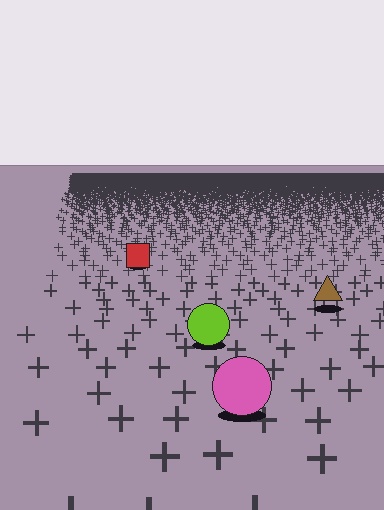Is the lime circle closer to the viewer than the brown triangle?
Yes. The lime circle is closer — you can tell from the texture gradient: the ground texture is coarser near it.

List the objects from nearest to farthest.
From nearest to farthest: the pink circle, the lime circle, the brown triangle, the red square.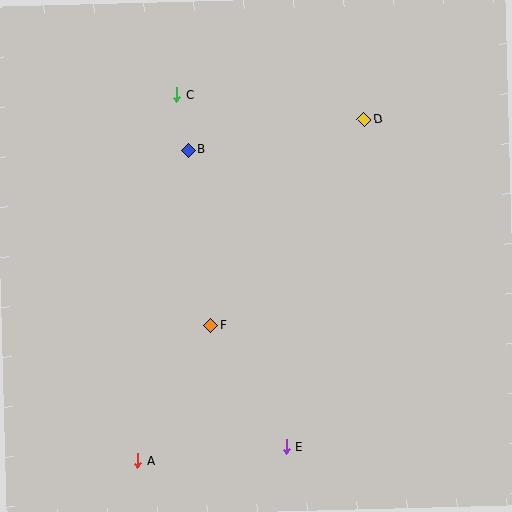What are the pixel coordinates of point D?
Point D is at (364, 120).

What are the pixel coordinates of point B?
Point B is at (189, 150).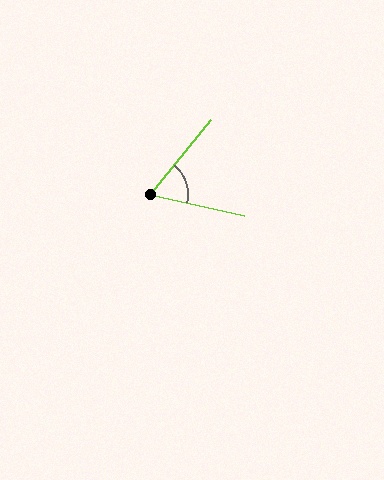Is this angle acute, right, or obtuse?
It is acute.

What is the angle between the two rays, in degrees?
Approximately 63 degrees.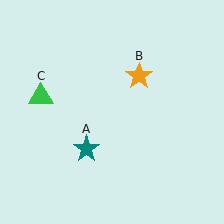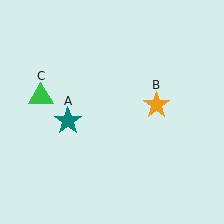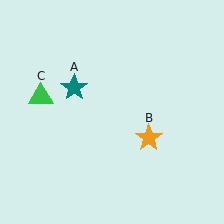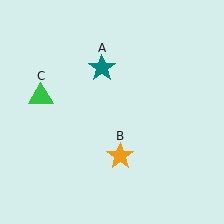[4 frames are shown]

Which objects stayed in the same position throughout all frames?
Green triangle (object C) remained stationary.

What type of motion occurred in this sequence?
The teal star (object A), orange star (object B) rotated clockwise around the center of the scene.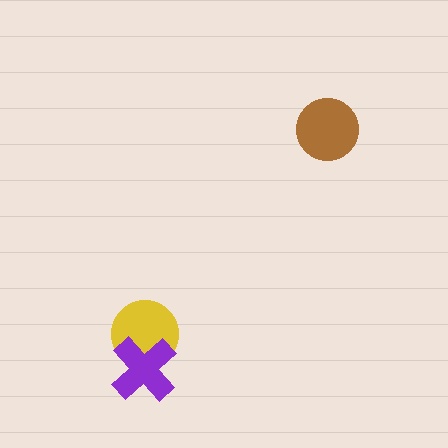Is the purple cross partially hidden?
No, no other shape covers it.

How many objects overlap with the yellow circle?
1 object overlaps with the yellow circle.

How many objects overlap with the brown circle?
0 objects overlap with the brown circle.